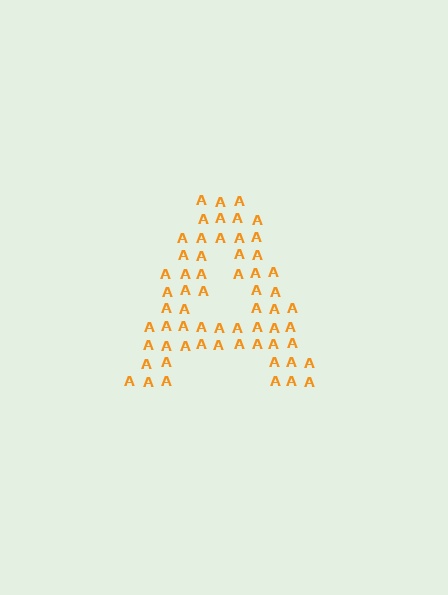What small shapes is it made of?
It is made of small letter A's.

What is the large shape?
The large shape is the letter A.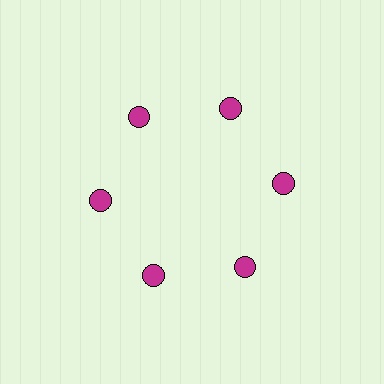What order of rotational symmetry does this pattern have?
This pattern has 6-fold rotational symmetry.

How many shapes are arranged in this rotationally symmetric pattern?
There are 6 shapes, arranged in 6 groups of 1.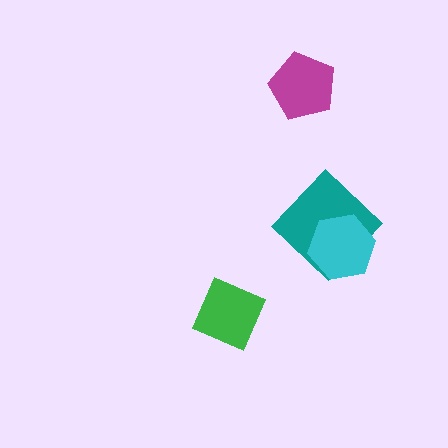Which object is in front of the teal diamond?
The cyan hexagon is in front of the teal diamond.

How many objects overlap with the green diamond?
0 objects overlap with the green diamond.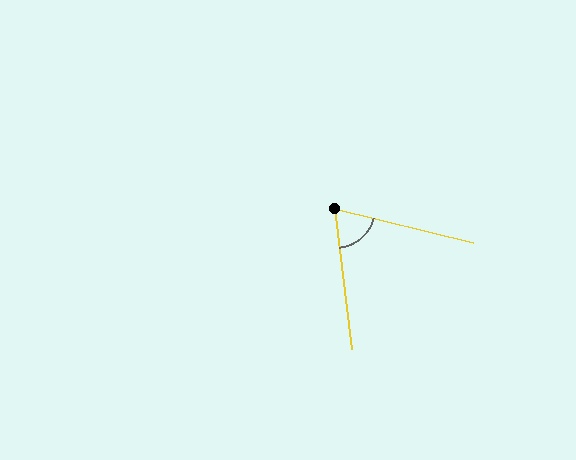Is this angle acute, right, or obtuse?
It is acute.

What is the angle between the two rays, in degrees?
Approximately 69 degrees.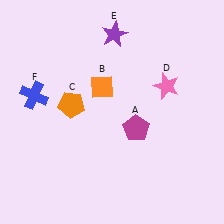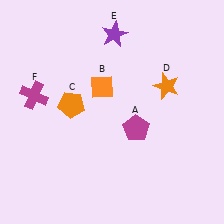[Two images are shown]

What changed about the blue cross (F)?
In Image 1, F is blue. In Image 2, it changed to magenta.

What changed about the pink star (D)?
In Image 1, D is pink. In Image 2, it changed to orange.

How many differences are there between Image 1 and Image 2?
There are 2 differences between the two images.